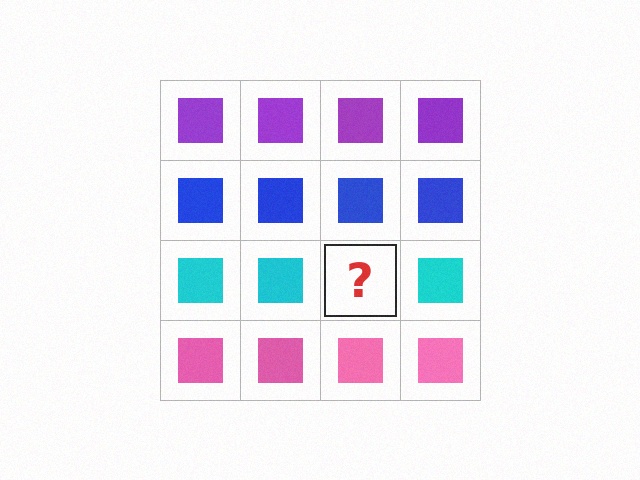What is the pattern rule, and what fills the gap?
The rule is that each row has a consistent color. The gap should be filled with a cyan square.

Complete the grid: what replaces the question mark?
The question mark should be replaced with a cyan square.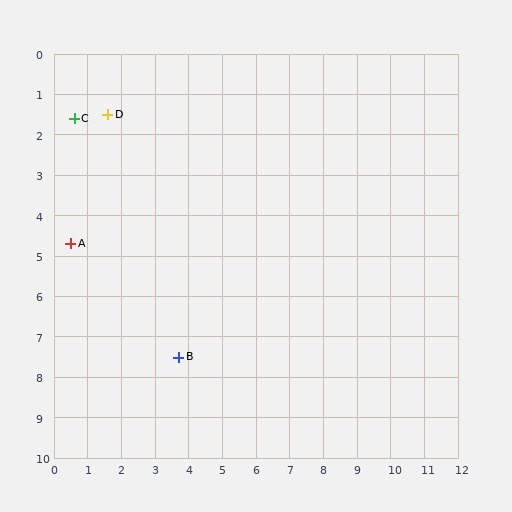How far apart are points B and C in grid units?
Points B and C are about 6.7 grid units apart.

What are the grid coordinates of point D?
Point D is at approximately (1.6, 1.5).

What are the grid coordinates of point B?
Point B is at approximately (3.7, 7.5).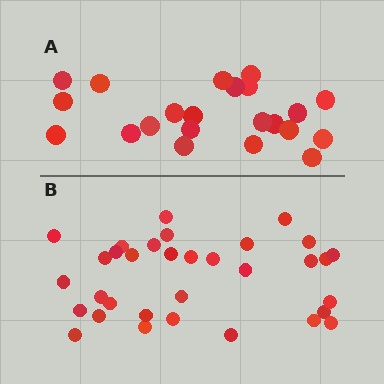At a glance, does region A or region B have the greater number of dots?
Region B (the bottom region) has more dots.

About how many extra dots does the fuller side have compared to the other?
Region B has roughly 12 or so more dots than region A.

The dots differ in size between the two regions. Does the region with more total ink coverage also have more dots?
No. Region A has more total ink coverage because its dots are larger, but region B actually contains more individual dots. Total area can be misleading — the number of items is what matters here.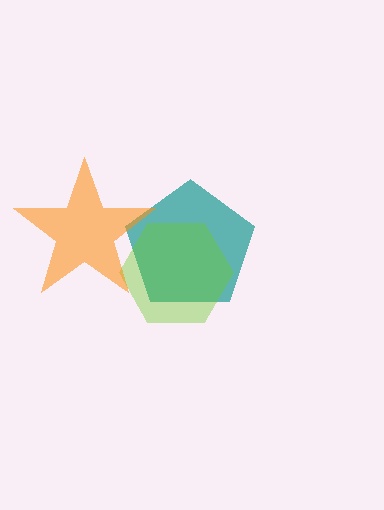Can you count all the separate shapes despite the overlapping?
Yes, there are 3 separate shapes.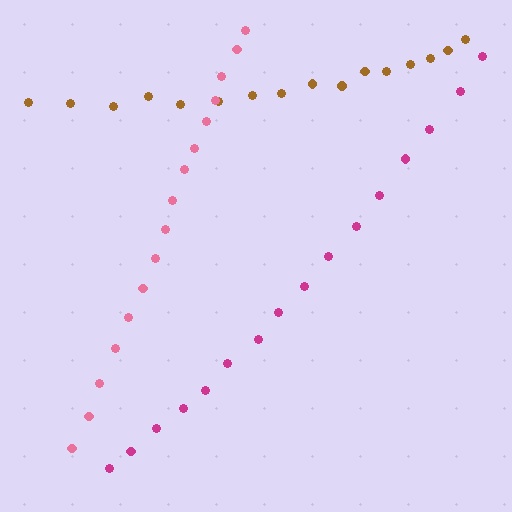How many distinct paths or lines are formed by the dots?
There are 3 distinct paths.